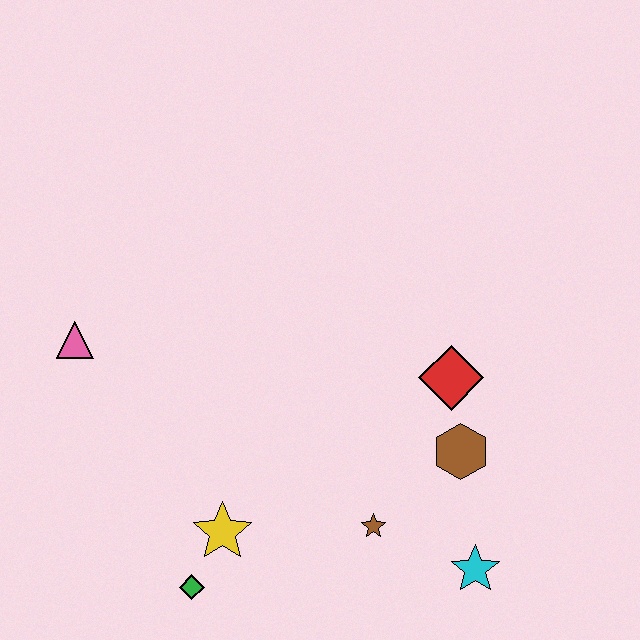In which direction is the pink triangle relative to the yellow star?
The pink triangle is above the yellow star.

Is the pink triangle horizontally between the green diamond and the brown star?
No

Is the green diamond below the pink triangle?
Yes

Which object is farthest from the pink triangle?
The cyan star is farthest from the pink triangle.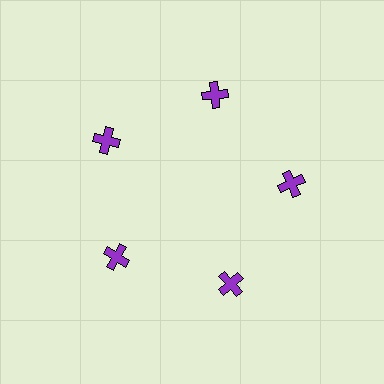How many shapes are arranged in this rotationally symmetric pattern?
There are 5 shapes, arranged in 5 groups of 1.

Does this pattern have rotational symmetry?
Yes, this pattern has 5-fold rotational symmetry. It looks the same after rotating 72 degrees around the center.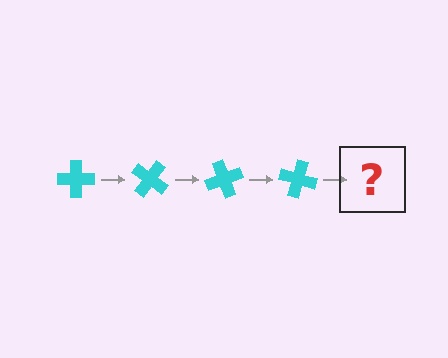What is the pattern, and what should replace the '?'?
The pattern is that the cross rotates 35 degrees each step. The '?' should be a cyan cross rotated 140 degrees.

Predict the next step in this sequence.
The next step is a cyan cross rotated 140 degrees.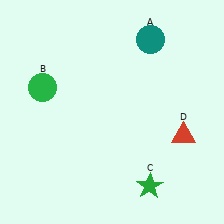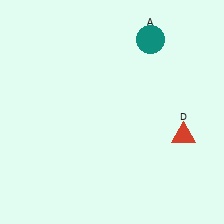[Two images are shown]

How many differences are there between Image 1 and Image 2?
There are 2 differences between the two images.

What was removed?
The green star (C), the green circle (B) were removed in Image 2.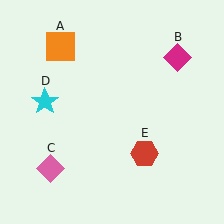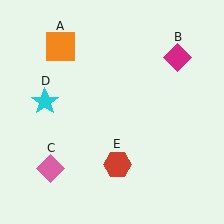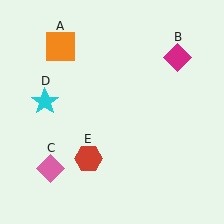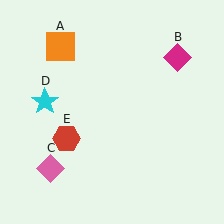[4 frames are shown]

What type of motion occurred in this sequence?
The red hexagon (object E) rotated clockwise around the center of the scene.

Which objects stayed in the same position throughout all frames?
Orange square (object A) and magenta diamond (object B) and pink diamond (object C) and cyan star (object D) remained stationary.